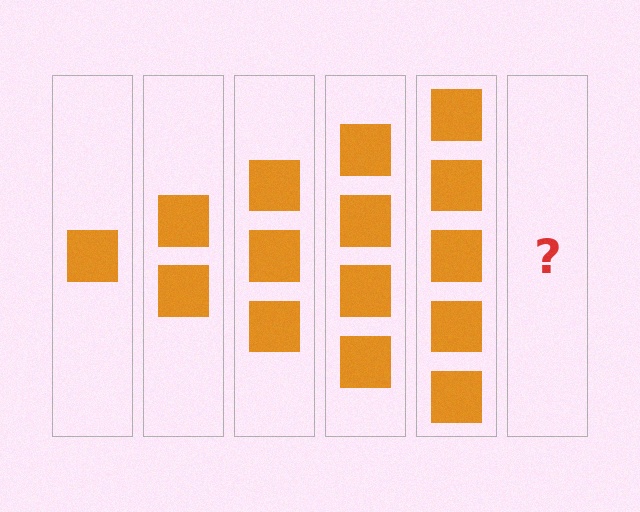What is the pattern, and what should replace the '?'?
The pattern is that each step adds one more square. The '?' should be 6 squares.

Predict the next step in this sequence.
The next step is 6 squares.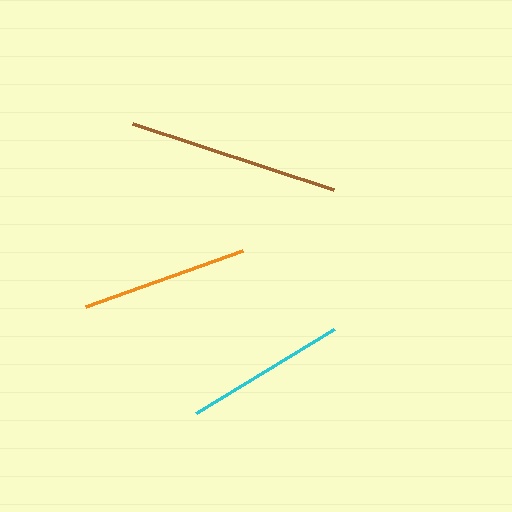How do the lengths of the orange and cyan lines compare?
The orange and cyan lines are approximately the same length.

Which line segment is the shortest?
The cyan line is the shortest at approximately 161 pixels.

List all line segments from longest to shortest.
From longest to shortest: brown, orange, cyan.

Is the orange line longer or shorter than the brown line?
The brown line is longer than the orange line.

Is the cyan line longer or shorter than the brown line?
The brown line is longer than the cyan line.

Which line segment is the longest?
The brown line is the longest at approximately 212 pixels.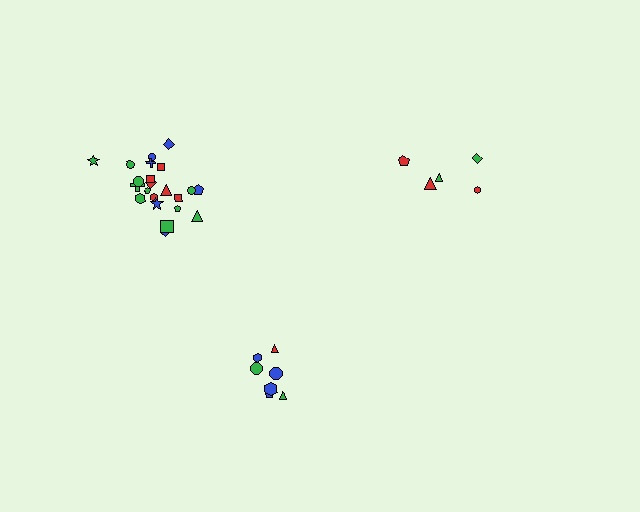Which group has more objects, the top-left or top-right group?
The top-left group.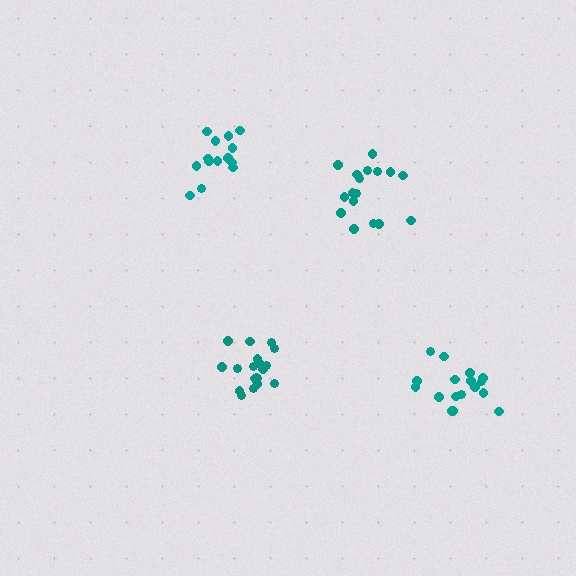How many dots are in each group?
Group 1: 17 dots, Group 2: 14 dots, Group 3: 20 dots, Group 4: 17 dots (68 total).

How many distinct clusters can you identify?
There are 4 distinct clusters.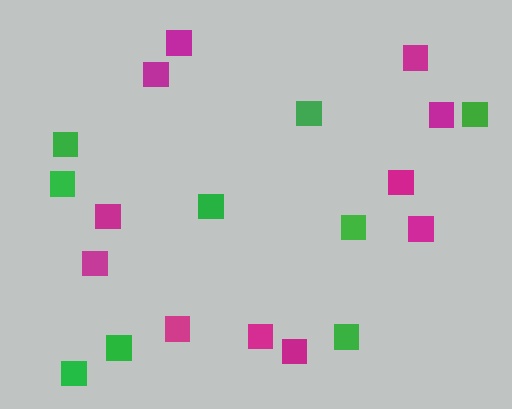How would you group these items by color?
There are 2 groups: one group of magenta squares (11) and one group of green squares (9).